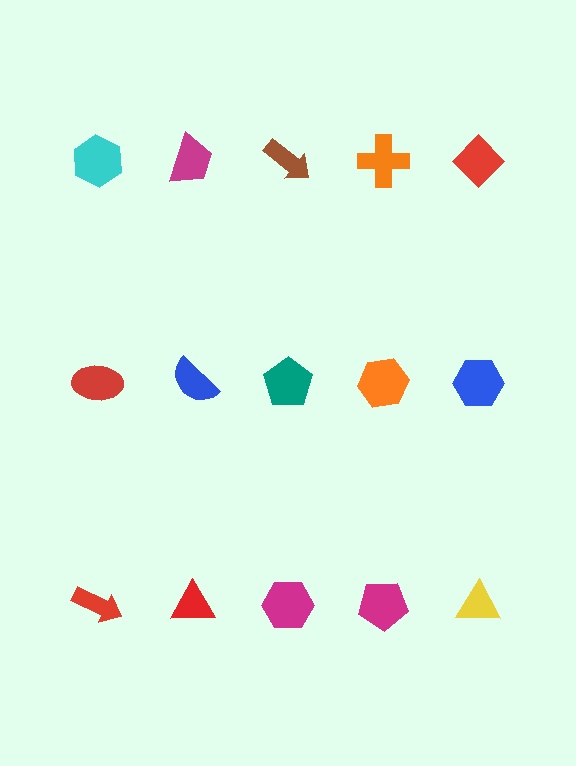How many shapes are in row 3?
5 shapes.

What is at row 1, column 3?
A brown arrow.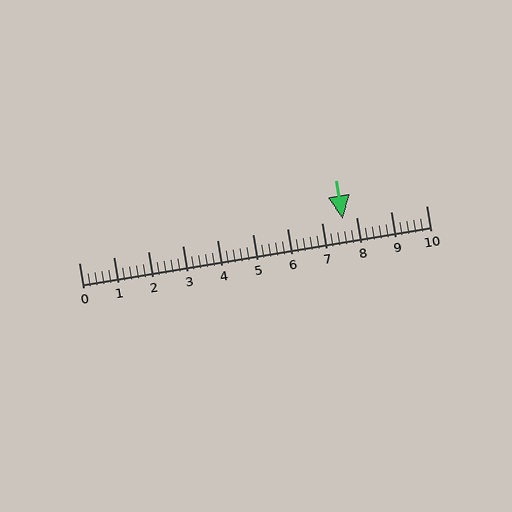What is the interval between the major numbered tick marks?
The major tick marks are spaced 1 units apart.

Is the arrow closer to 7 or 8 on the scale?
The arrow is closer to 8.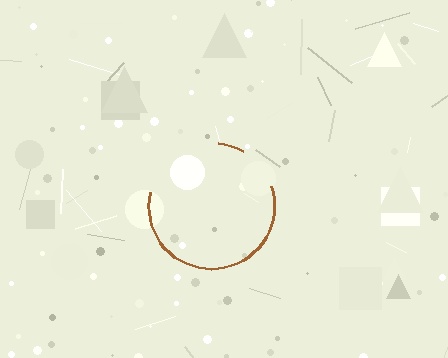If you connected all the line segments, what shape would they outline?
They would outline a circle.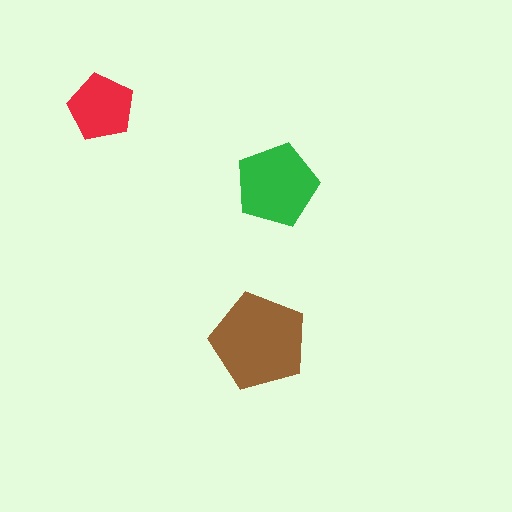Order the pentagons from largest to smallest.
the brown one, the green one, the red one.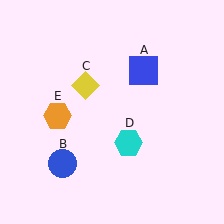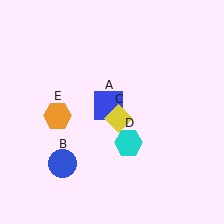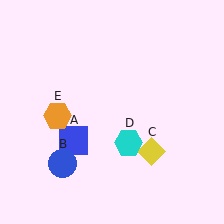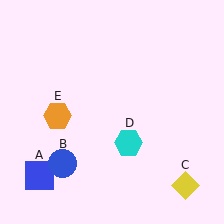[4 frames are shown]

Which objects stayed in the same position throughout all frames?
Blue circle (object B) and cyan hexagon (object D) and orange hexagon (object E) remained stationary.